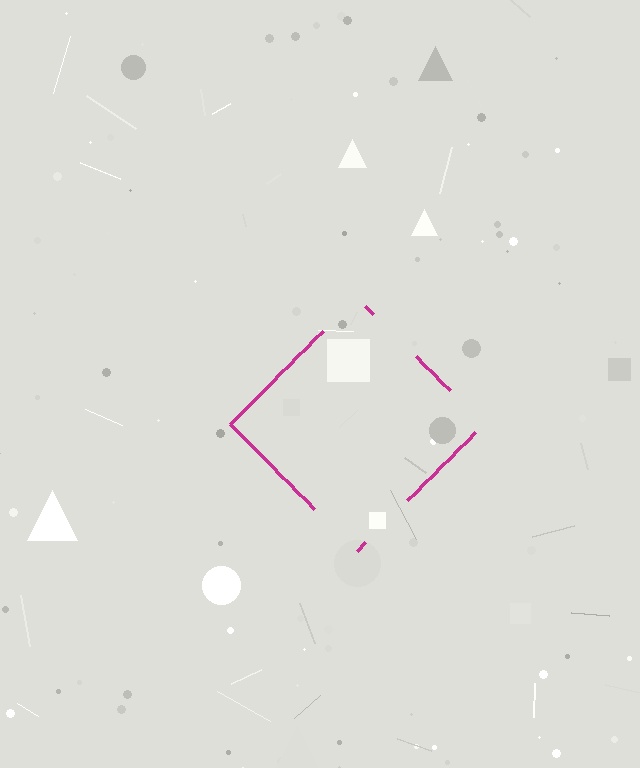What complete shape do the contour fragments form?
The contour fragments form a diamond.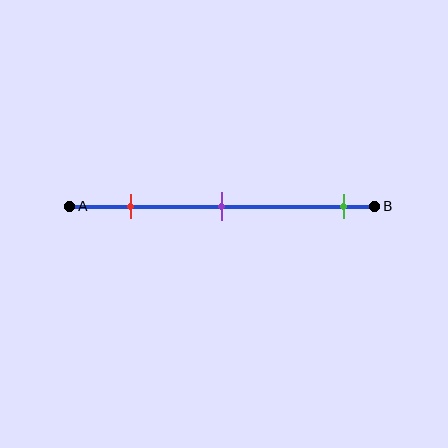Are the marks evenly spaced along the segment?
No, the marks are not evenly spaced.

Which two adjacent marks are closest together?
The red and purple marks are the closest adjacent pair.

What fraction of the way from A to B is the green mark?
The green mark is approximately 90% (0.9) of the way from A to B.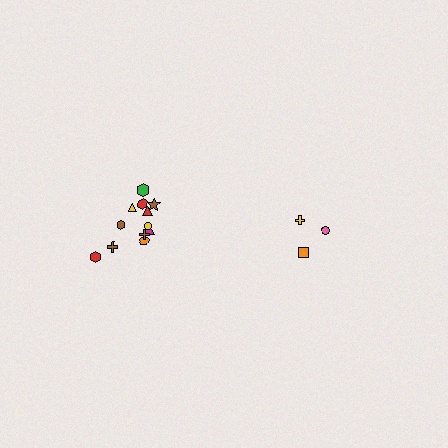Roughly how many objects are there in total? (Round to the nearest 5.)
Roughly 15 objects in total.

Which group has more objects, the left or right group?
The left group.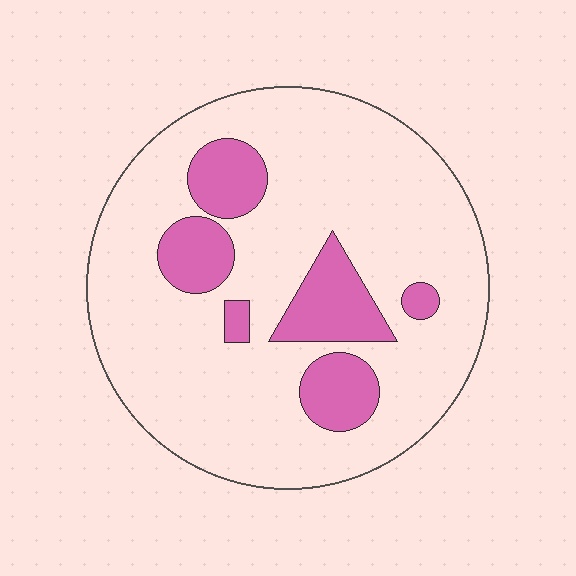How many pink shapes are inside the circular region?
6.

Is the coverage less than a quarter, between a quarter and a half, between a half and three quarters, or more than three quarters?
Less than a quarter.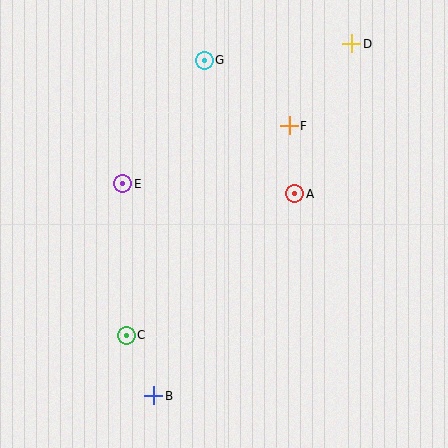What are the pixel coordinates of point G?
Point G is at (204, 60).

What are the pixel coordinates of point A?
Point A is at (295, 194).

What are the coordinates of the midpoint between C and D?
The midpoint between C and D is at (239, 189).